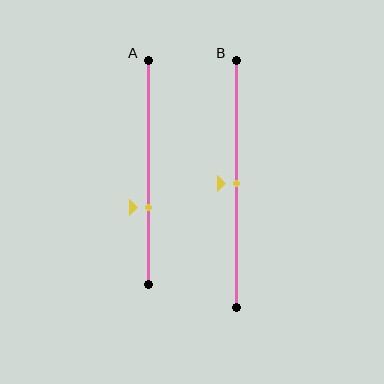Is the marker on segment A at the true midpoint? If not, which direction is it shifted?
No, the marker on segment A is shifted downward by about 16% of the segment length.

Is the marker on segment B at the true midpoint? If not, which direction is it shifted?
Yes, the marker on segment B is at the true midpoint.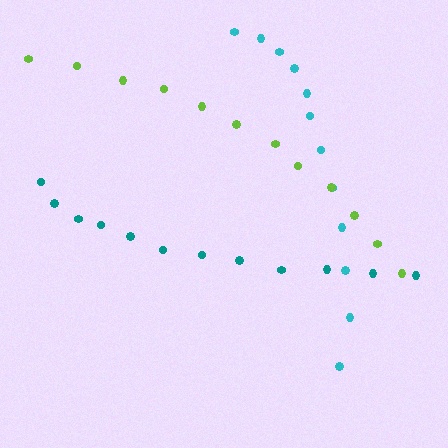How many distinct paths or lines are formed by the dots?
There are 3 distinct paths.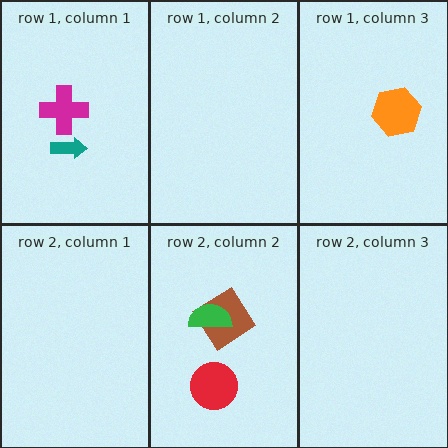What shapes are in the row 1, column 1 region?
The magenta cross, the teal arrow.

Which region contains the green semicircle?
The row 2, column 2 region.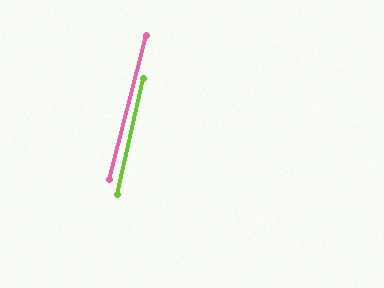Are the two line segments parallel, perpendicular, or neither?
Parallel — their directions differ by only 1.8°.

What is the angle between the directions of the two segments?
Approximately 2 degrees.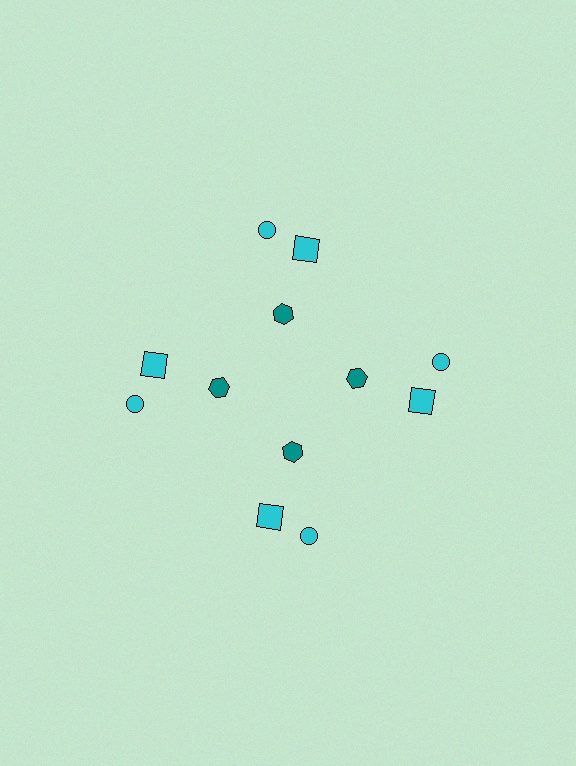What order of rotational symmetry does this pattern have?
This pattern has 4-fold rotational symmetry.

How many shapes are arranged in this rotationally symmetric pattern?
There are 12 shapes, arranged in 4 groups of 3.